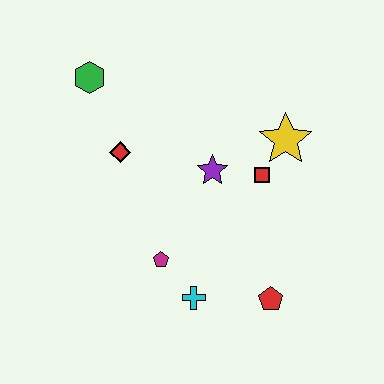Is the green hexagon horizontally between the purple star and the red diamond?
No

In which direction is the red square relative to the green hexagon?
The red square is to the right of the green hexagon.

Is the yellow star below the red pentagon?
No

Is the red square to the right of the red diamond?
Yes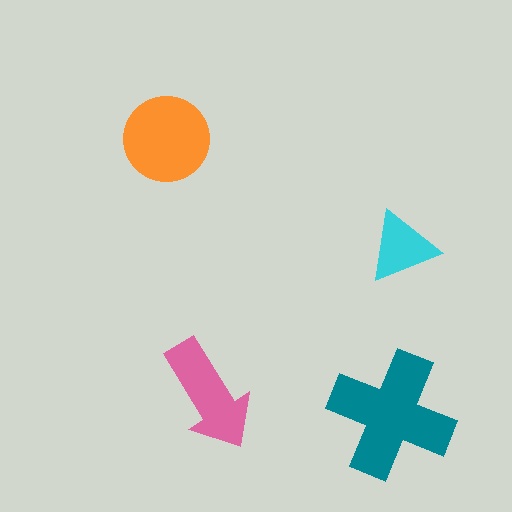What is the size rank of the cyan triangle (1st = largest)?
4th.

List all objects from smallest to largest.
The cyan triangle, the pink arrow, the orange circle, the teal cross.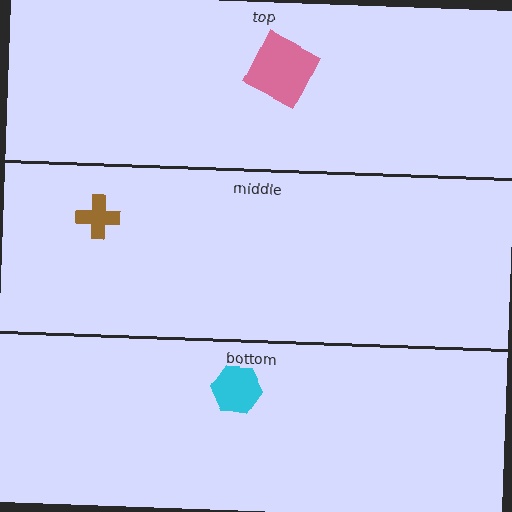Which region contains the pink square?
The top region.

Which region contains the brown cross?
The middle region.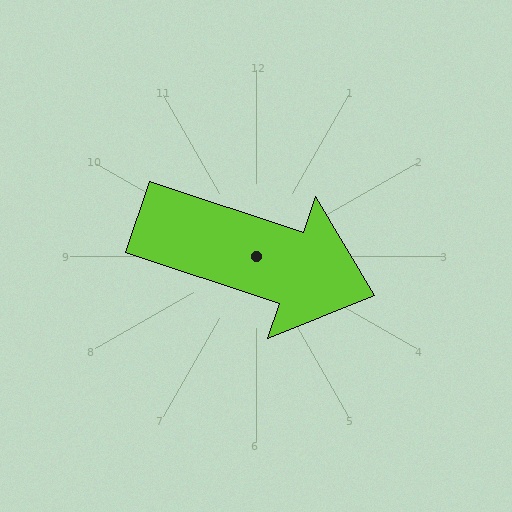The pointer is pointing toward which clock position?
Roughly 4 o'clock.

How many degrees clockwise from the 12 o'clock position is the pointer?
Approximately 108 degrees.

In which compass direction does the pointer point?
East.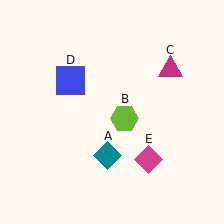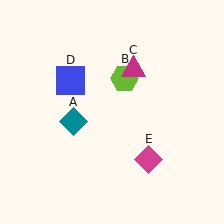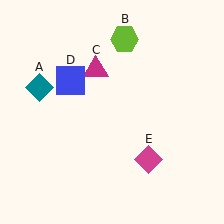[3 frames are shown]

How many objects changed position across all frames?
3 objects changed position: teal diamond (object A), lime hexagon (object B), magenta triangle (object C).